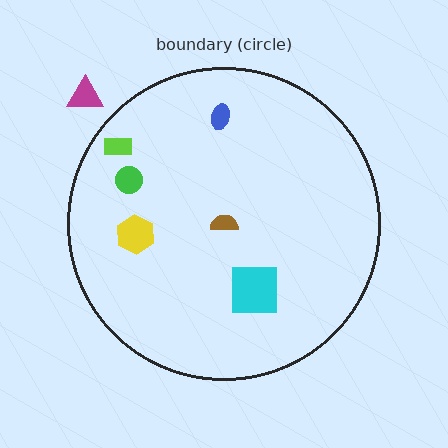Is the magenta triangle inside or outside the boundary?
Outside.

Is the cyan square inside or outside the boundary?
Inside.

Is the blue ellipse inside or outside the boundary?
Inside.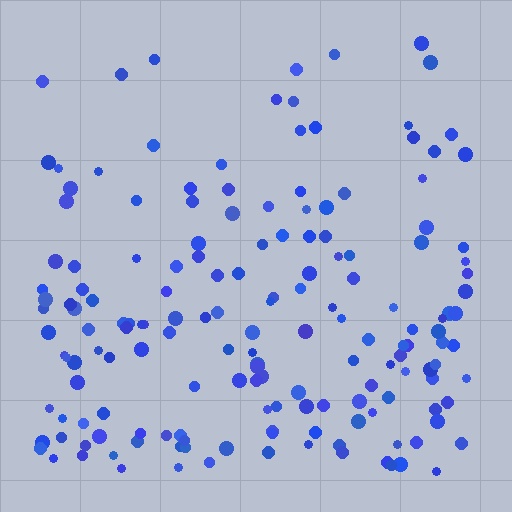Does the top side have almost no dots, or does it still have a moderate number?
Still a moderate number, just noticeably fewer than the bottom.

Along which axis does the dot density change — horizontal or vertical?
Vertical.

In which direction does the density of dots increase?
From top to bottom, with the bottom side densest.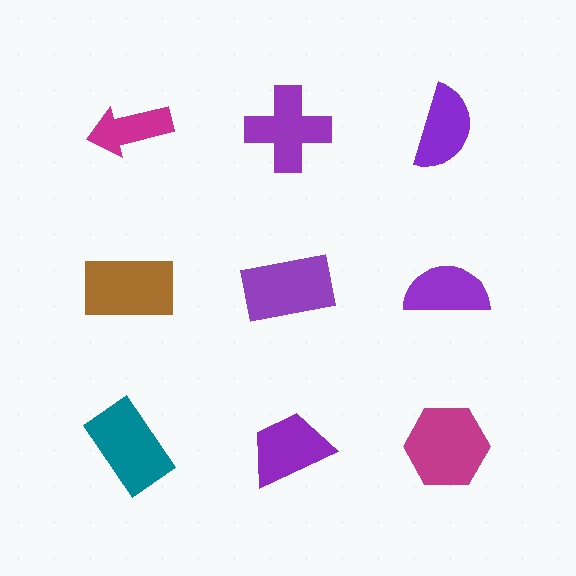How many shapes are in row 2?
3 shapes.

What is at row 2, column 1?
A brown rectangle.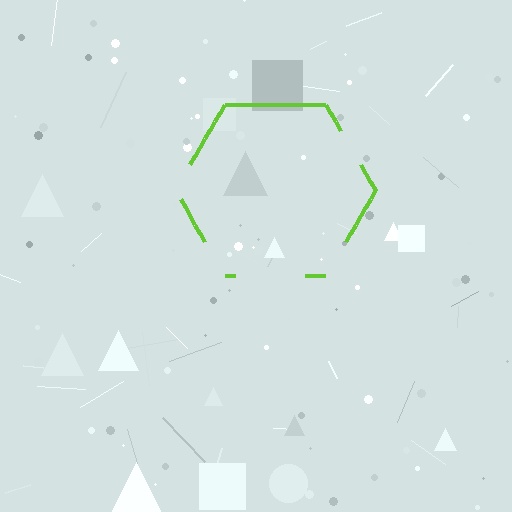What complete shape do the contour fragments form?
The contour fragments form a hexagon.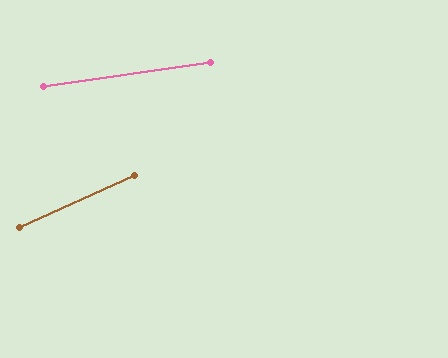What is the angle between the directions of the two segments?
Approximately 17 degrees.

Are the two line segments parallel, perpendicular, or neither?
Neither parallel nor perpendicular — they differ by about 17°.